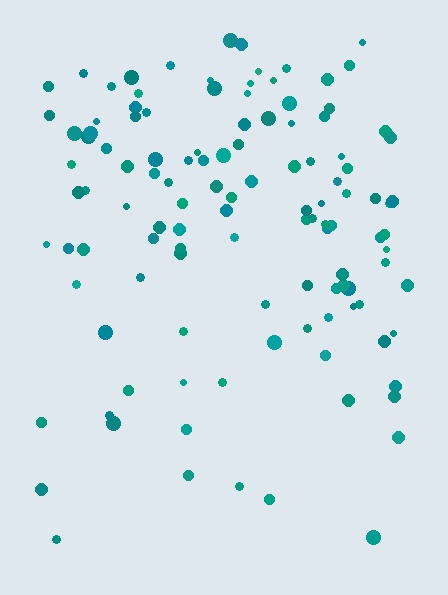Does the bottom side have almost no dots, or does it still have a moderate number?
Still a moderate number, just noticeably fewer than the top.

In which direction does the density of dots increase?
From bottom to top, with the top side densest.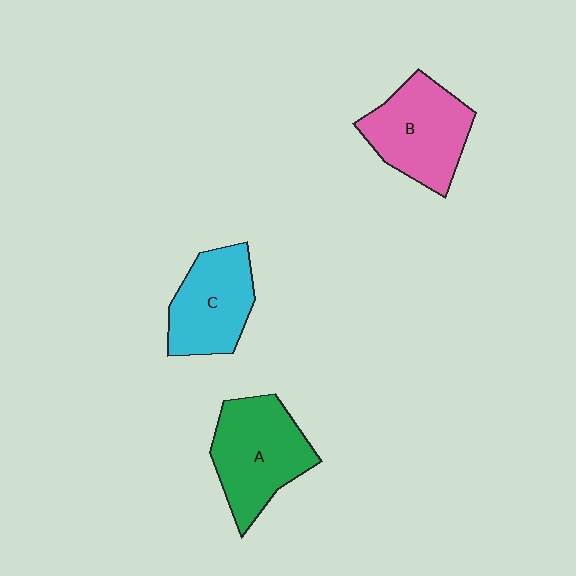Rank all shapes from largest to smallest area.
From largest to smallest: A (green), B (pink), C (cyan).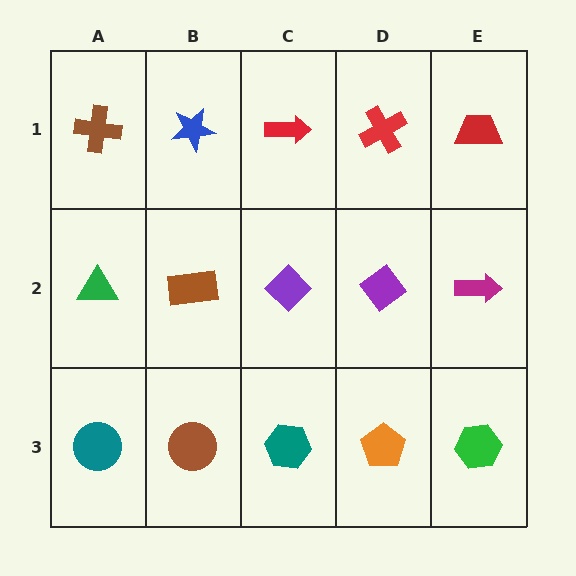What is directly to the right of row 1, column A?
A blue star.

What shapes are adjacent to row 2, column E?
A red trapezoid (row 1, column E), a green hexagon (row 3, column E), a purple diamond (row 2, column D).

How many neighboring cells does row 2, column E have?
3.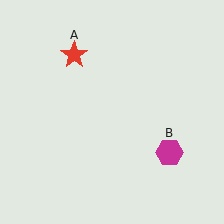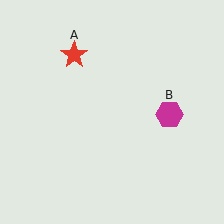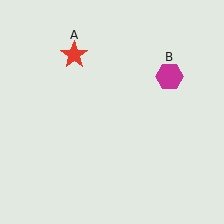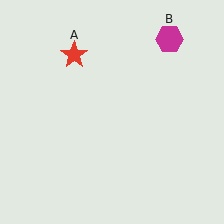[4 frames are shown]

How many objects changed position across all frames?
1 object changed position: magenta hexagon (object B).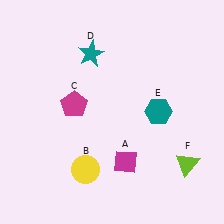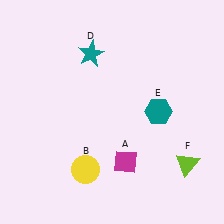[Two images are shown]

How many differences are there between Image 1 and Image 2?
There is 1 difference between the two images.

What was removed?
The magenta pentagon (C) was removed in Image 2.